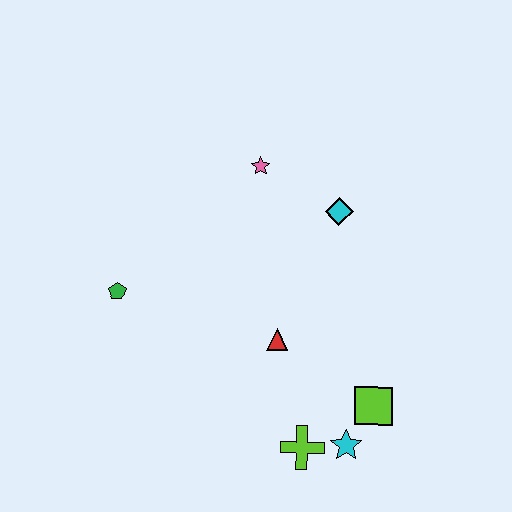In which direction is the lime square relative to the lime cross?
The lime square is to the right of the lime cross.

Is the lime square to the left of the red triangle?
No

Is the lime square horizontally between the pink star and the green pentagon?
No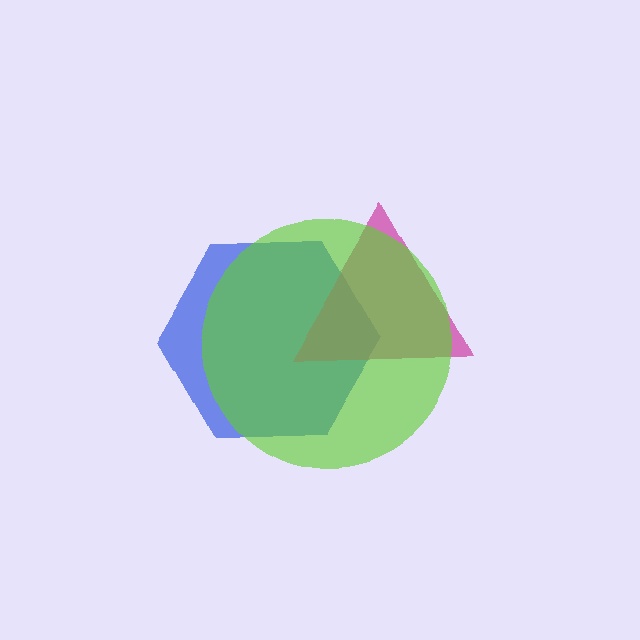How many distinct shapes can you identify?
There are 3 distinct shapes: a blue hexagon, a magenta triangle, a lime circle.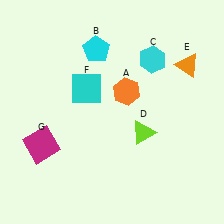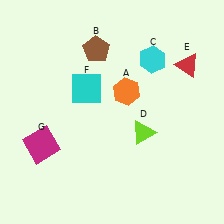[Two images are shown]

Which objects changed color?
B changed from cyan to brown. E changed from orange to red.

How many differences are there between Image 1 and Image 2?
There are 2 differences between the two images.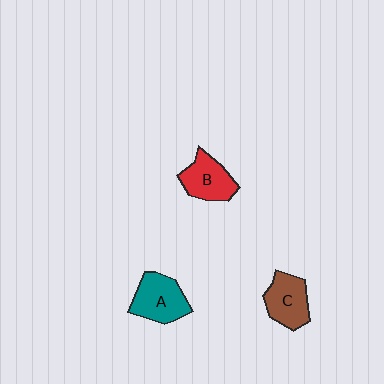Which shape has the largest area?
Shape A (teal).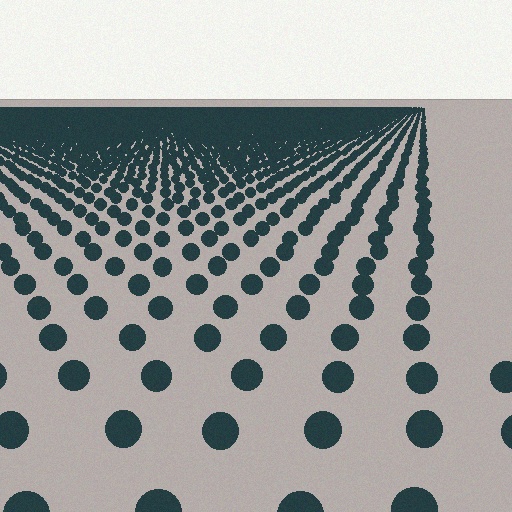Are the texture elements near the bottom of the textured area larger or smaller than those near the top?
Larger. Near the bottom, elements are closer to the viewer and appear at a bigger on-screen size.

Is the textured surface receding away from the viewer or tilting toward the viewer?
The surface is receding away from the viewer. Texture elements get smaller and denser toward the top.